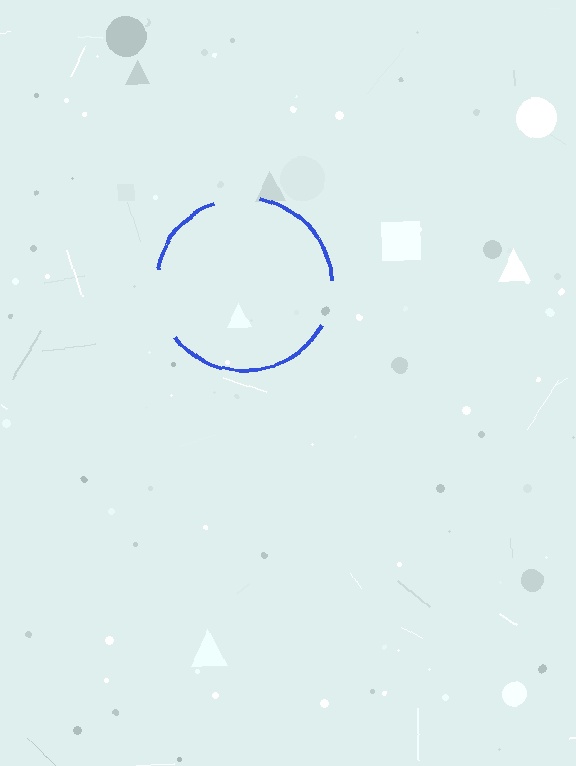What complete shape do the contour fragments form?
The contour fragments form a circle.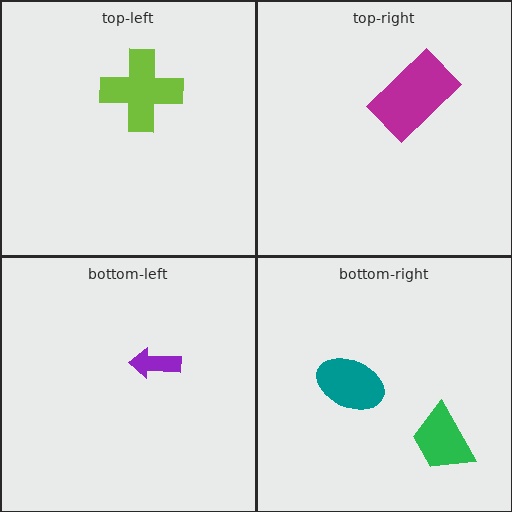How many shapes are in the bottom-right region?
2.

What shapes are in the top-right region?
The magenta rectangle.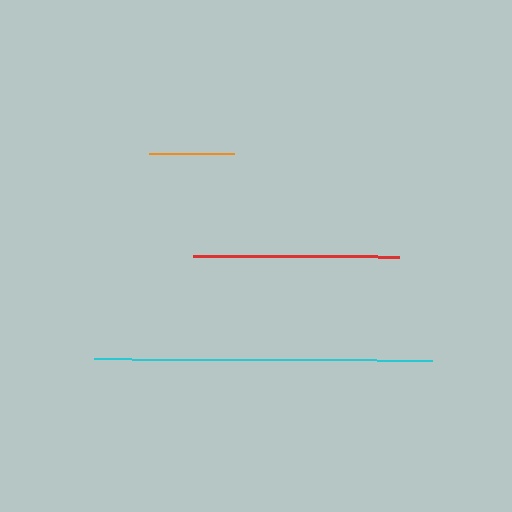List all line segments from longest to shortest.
From longest to shortest: cyan, red, orange.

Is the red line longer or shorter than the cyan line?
The cyan line is longer than the red line.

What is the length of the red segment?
The red segment is approximately 206 pixels long.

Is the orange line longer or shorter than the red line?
The red line is longer than the orange line.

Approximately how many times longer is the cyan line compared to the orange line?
The cyan line is approximately 4.0 times the length of the orange line.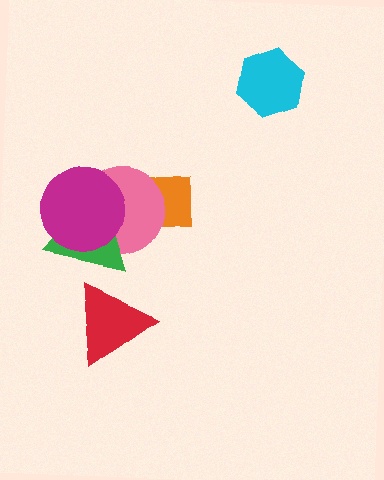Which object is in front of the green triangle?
The magenta circle is in front of the green triangle.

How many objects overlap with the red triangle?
0 objects overlap with the red triangle.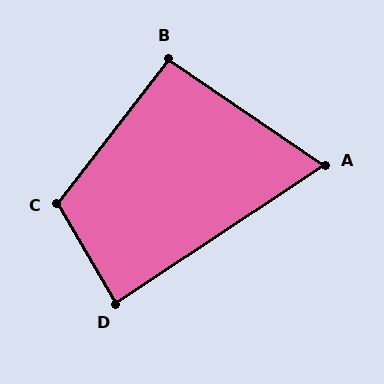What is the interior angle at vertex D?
Approximately 87 degrees (approximately right).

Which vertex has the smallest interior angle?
A, at approximately 68 degrees.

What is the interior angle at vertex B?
Approximately 93 degrees (approximately right).